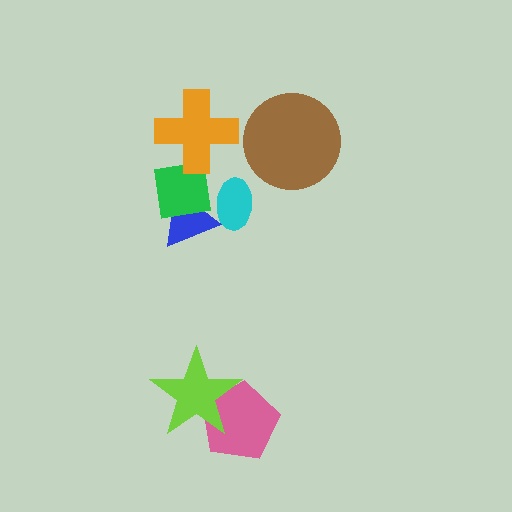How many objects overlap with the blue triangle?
2 objects overlap with the blue triangle.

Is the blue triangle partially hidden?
Yes, it is partially covered by another shape.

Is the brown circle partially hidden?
No, no other shape covers it.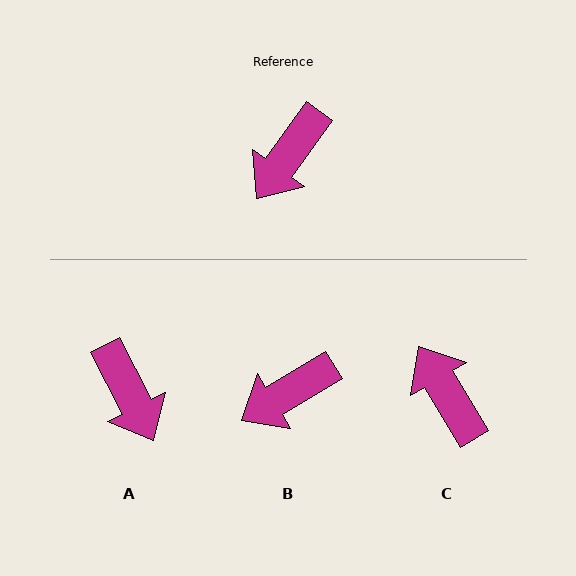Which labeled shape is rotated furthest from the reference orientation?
C, about 114 degrees away.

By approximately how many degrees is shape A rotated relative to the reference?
Approximately 63 degrees counter-clockwise.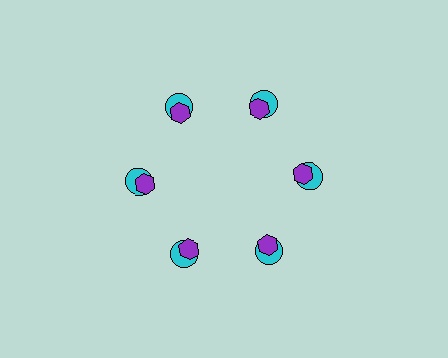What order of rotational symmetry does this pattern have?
This pattern has 6-fold rotational symmetry.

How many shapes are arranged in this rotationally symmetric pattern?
There are 12 shapes, arranged in 6 groups of 2.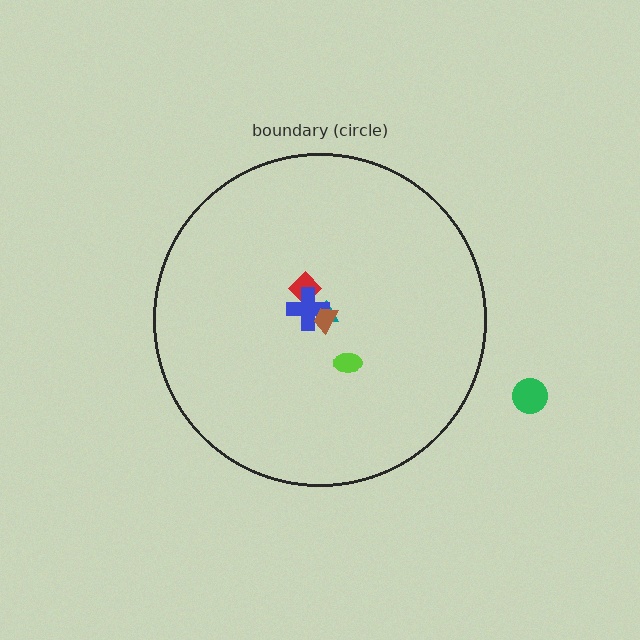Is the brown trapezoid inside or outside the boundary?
Inside.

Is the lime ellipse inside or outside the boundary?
Inside.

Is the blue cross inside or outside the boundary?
Inside.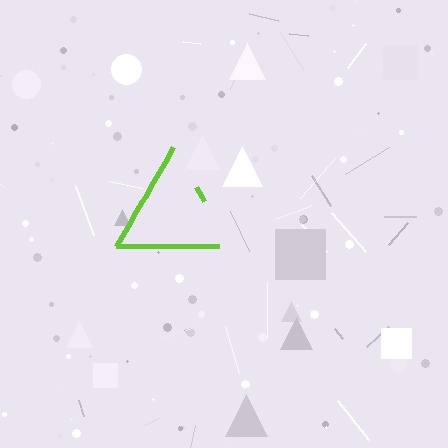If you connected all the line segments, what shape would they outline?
They would outline a triangle.